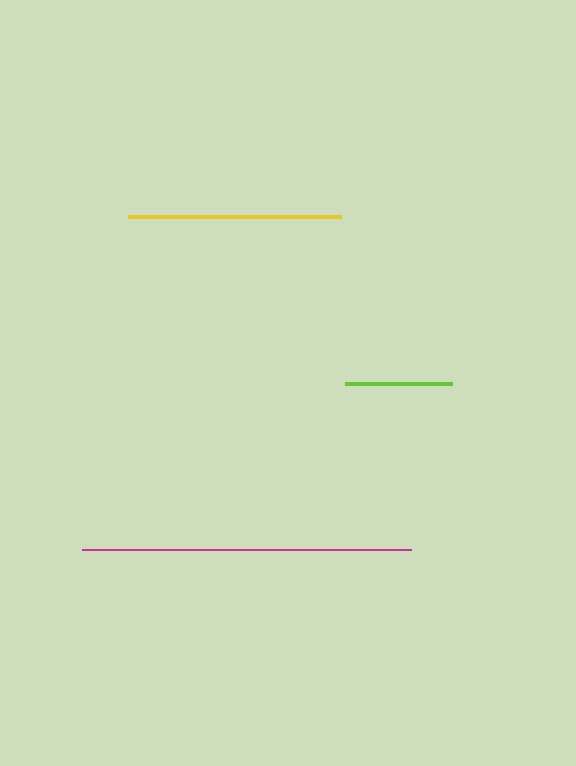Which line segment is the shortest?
The lime line is the shortest at approximately 107 pixels.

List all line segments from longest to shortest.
From longest to shortest: magenta, yellow, lime.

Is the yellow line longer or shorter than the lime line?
The yellow line is longer than the lime line.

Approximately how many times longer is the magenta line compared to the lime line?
The magenta line is approximately 3.1 times the length of the lime line.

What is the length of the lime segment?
The lime segment is approximately 107 pixels long.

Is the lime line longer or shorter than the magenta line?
The magenta line is longer than the lime line.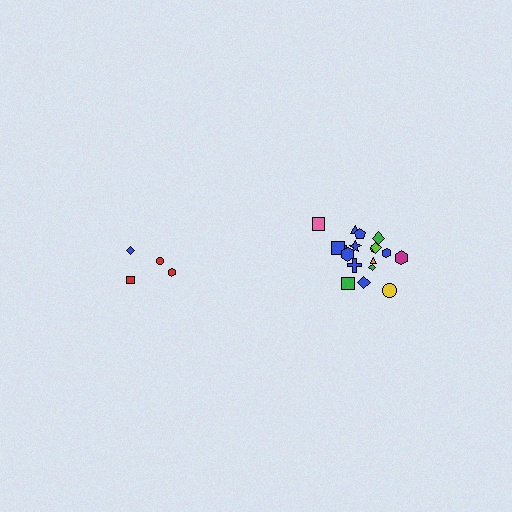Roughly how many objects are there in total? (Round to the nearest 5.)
Roughly 20 objects in total.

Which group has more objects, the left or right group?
The right group.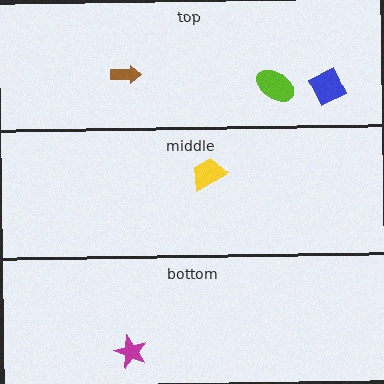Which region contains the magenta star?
The bottom region.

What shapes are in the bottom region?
The magenta star.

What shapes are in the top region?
The brown arrow, the lime ellipse, the blue diamond.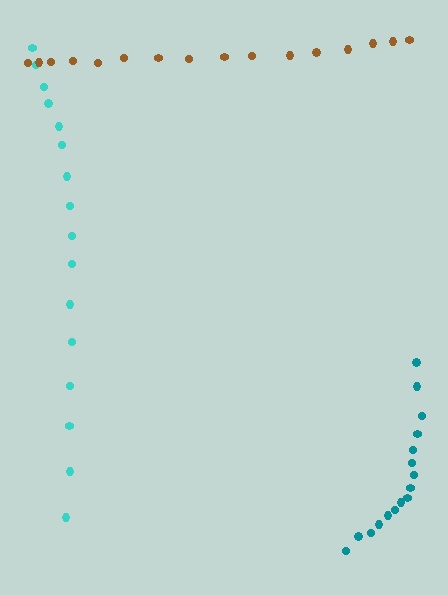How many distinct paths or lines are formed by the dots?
There are 3 distinct paths.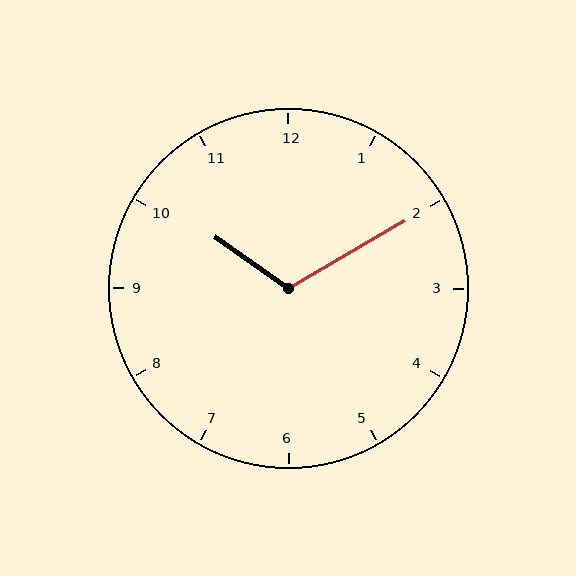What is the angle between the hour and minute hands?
Approximately 115 degrees.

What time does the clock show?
10:10.